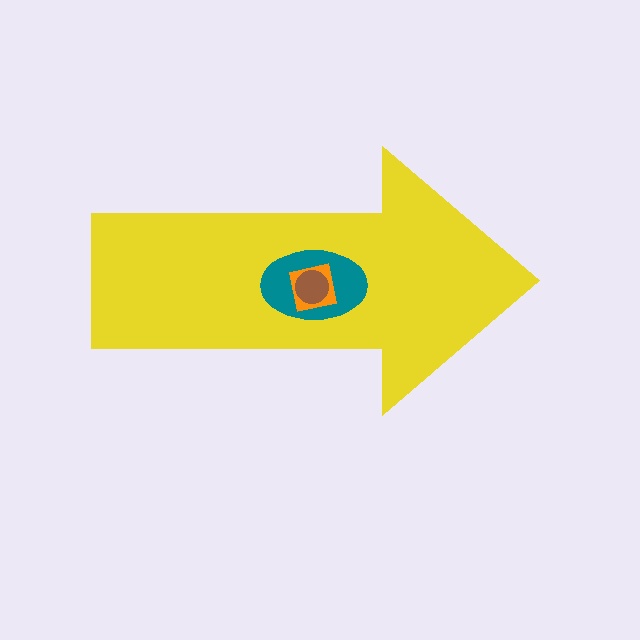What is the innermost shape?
The brown circle.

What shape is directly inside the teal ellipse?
The orange square.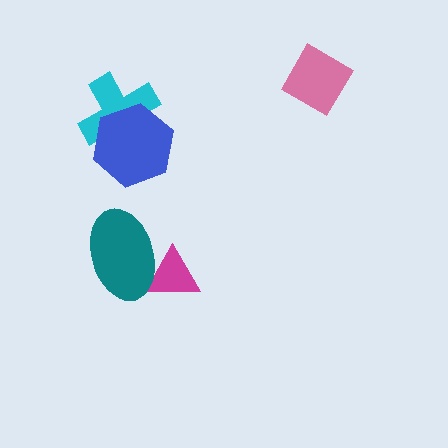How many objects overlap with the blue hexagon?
1 object overlaps with the blue hexagon.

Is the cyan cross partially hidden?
Yes, it is partially covered by another shape.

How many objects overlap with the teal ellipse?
1 object overlaps with the teal ellipse.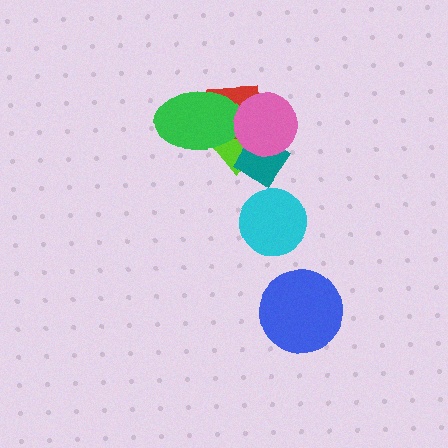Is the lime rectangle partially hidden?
Yes, it is partially covered by another shape.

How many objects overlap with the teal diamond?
2 objects overlap with the teal diamond.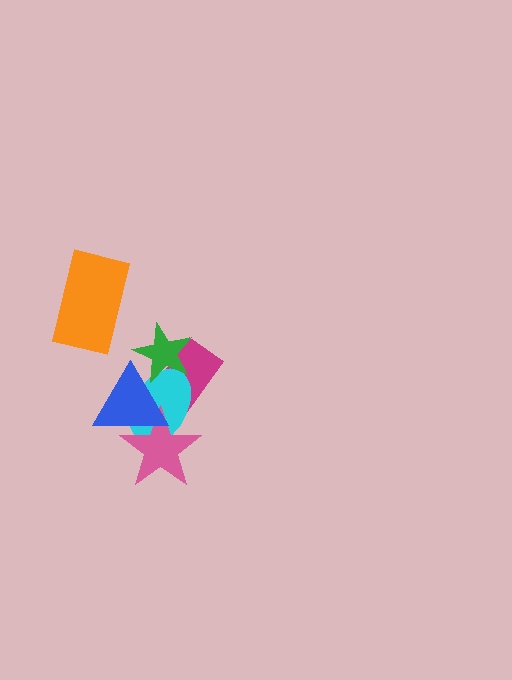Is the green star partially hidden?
Yes, it is partially covered by another shape.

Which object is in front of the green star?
The blue triangle is in front of the green star.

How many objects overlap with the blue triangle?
4 objects overlap with the blue triangle.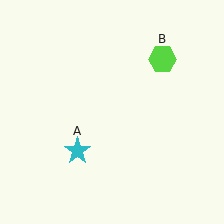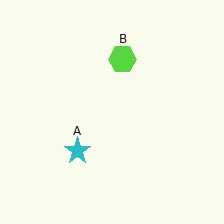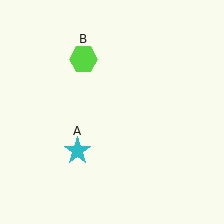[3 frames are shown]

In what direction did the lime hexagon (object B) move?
The lime hexagon (object B) moved left.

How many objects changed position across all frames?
1 object changed position: lime hexagon (object B).